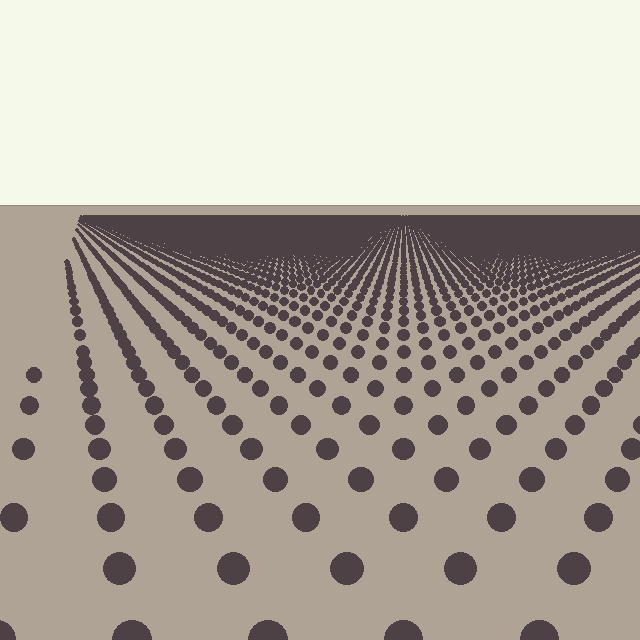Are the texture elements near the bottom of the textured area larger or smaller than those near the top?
Larger. Near the bottom, elements are closer to the viewer and appear at a bigger on-screen size.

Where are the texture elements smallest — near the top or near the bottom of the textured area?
Near the top.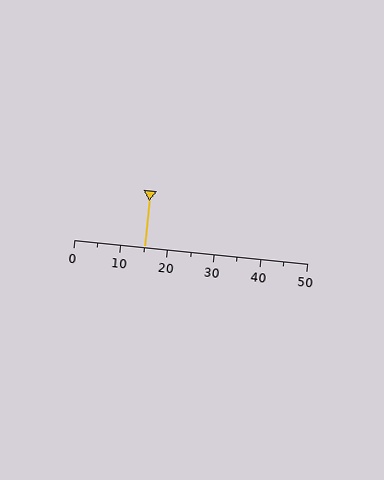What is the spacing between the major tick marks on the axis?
The major ticks are spaced 10 apart.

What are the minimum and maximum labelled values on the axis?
The axis runs from 0 to 50.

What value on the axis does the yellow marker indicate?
The marker indicates approximately 15.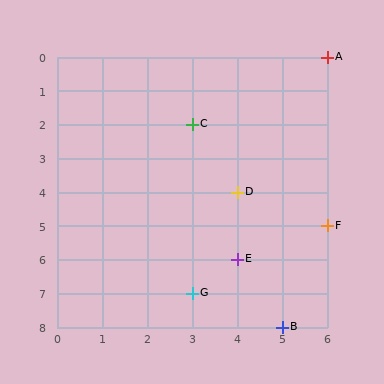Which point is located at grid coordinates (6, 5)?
Point F is at (6, 5).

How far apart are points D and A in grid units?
Points D and A are 2 columns and 4 rows apart (about 4.5 grid units diagonally).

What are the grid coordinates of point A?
Point A is at grid coordinates (6, 0).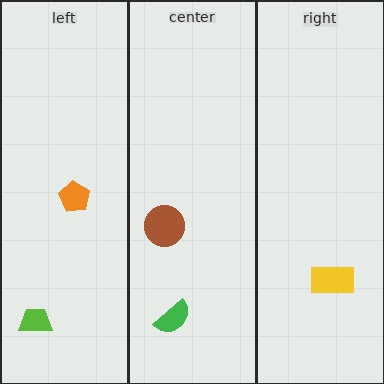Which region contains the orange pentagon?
The left region.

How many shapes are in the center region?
2.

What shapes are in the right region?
The yellow rectangle.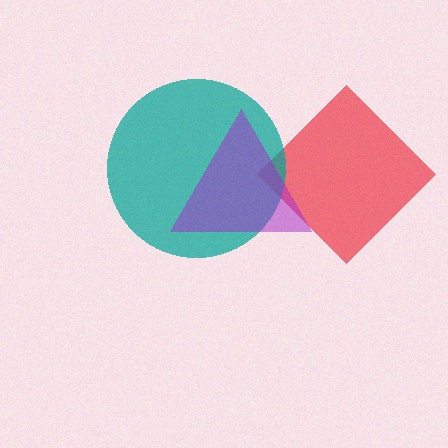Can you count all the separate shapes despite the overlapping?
Yes, there are 3 separate shapes.